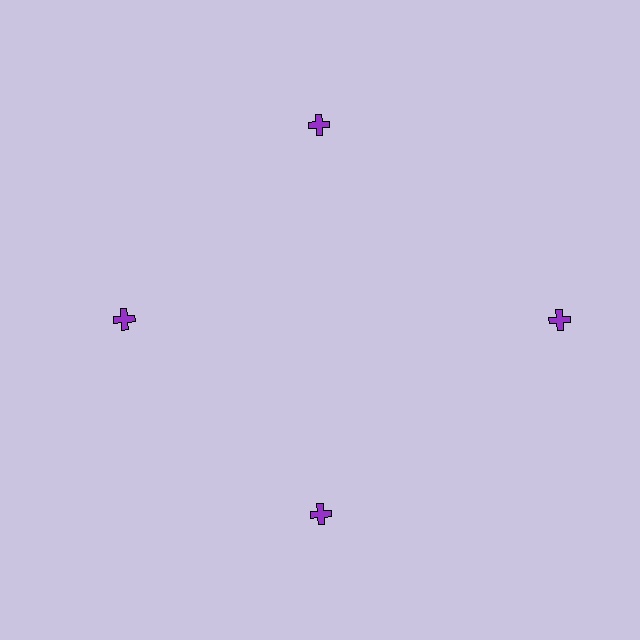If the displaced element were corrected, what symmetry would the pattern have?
It would have 4-fold rotational symmetry — the pattern would map onto itself every 90 degrees.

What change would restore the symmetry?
The symmetry would be restored by moving it inward, back onto the ring so that all 4 crosses sit at equal angles and equal distance from the center.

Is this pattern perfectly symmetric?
No. The 4 purple crosses are arranged in a ring, but one element near the 3 o'clock position is pushed outward from the center, breaking the 4-fold rotational symmetry.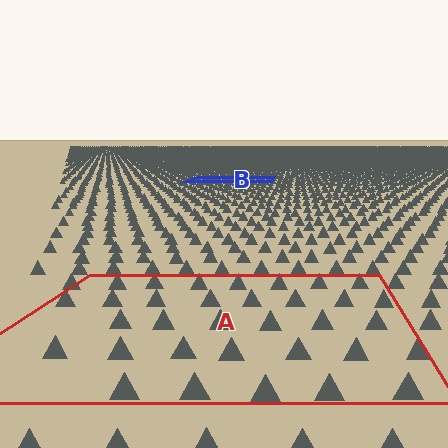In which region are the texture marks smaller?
The texture marks are smaller in region B, because it is farther away.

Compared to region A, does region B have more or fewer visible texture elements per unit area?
Region B has more texture elements per unit area — they are packed more densely because it is farther away.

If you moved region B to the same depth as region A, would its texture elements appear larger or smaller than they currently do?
They would appear larger. At a closer depth, the same texture elements are projected at a bigger on-screen size.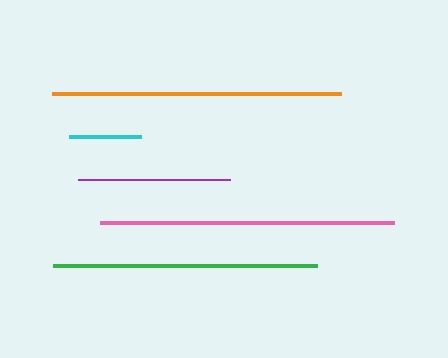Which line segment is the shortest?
The cyan line is the shortest at approximately 72 pixels.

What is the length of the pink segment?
The pink segment is approximately 294 pixels long.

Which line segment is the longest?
The pink line is the longest at approximately 294 pixels.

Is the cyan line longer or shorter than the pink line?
The pink line is longer than the cyan line.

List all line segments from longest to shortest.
From longest to shortest: pink, orange, green, purple, cyan.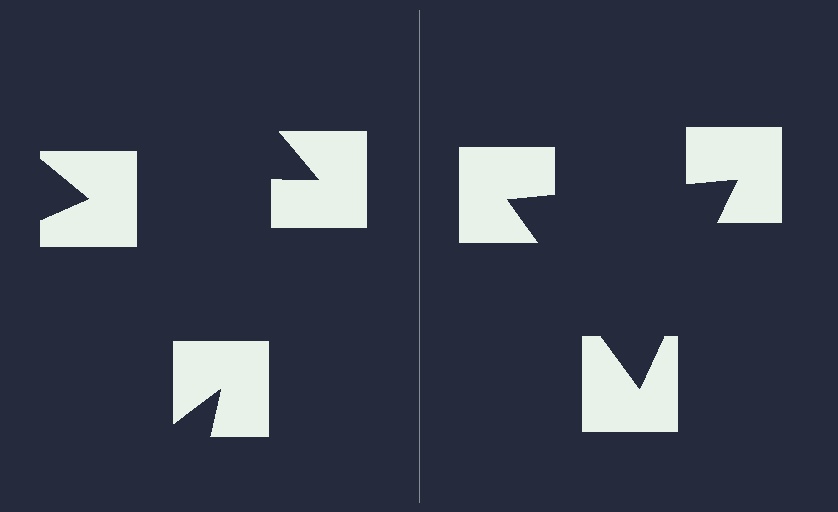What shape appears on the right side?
An illusory triangle.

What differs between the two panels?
The notched squares are positioned identically on both sides; only the wedge orientations differ. On the right they align to a triangle; on the left they are misaligned.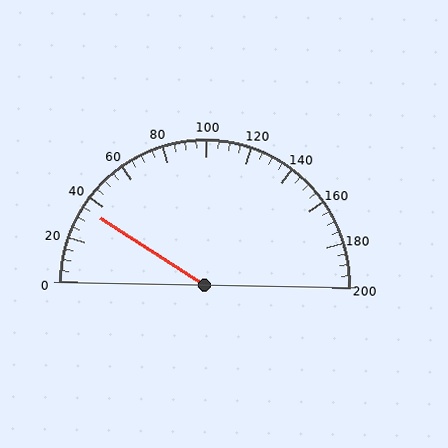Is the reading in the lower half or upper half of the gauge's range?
The reading is in the lower half of the range (0 to 200).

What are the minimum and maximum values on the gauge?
The gauge ranges from 0 to 200.